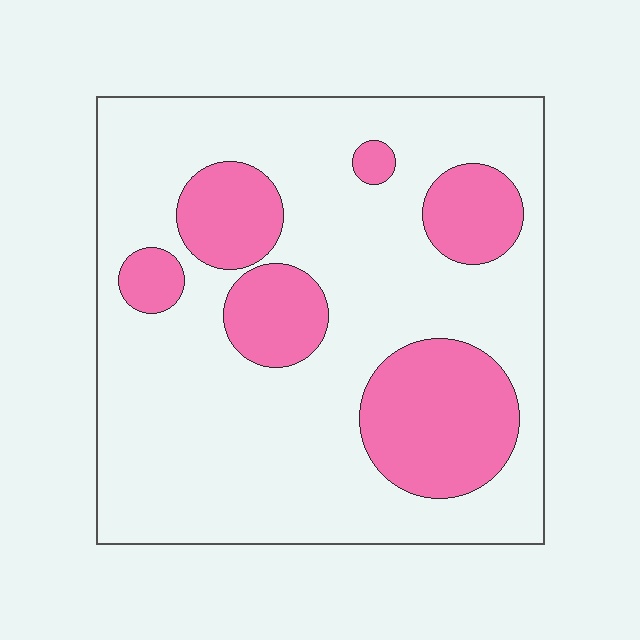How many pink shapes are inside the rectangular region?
6.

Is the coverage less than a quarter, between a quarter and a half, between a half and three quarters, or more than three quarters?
Between a quarter and a half.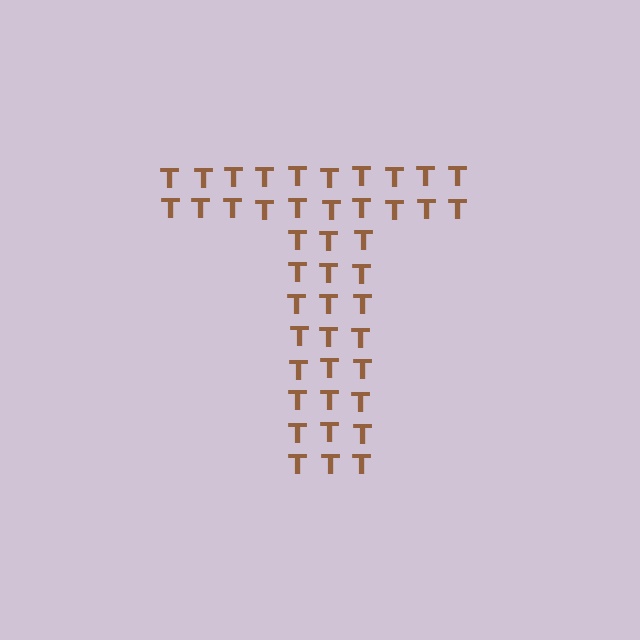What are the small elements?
The small elements are letter T's.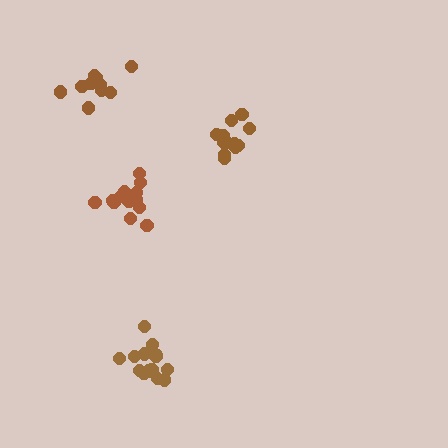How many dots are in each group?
Group 1: 13 dots, Group 2: 14 dots, Group 3: 10 dots, Group 4: 16 dots (53 total).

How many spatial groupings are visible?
There are 4 spatial groupings.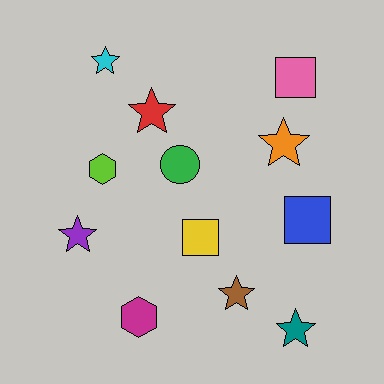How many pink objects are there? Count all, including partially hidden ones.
There is 1 pink object.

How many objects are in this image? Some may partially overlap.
There are 12 objects.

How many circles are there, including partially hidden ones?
There is 1 circle.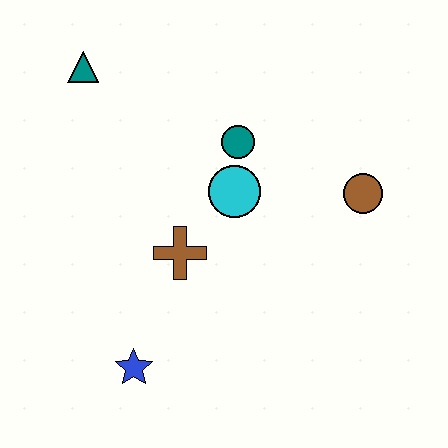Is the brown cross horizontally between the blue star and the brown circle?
Yes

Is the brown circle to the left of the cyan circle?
No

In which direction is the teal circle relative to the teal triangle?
The teal circle is to the right of the teal triangle.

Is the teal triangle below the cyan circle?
No